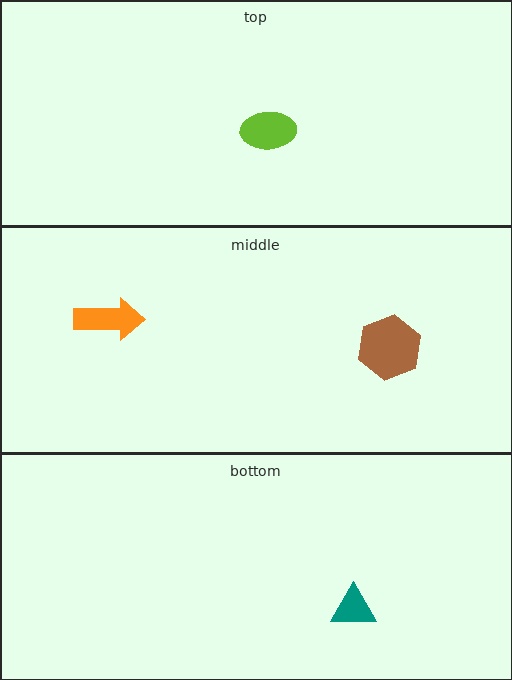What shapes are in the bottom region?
The teal triangle.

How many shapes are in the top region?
1.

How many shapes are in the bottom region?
1.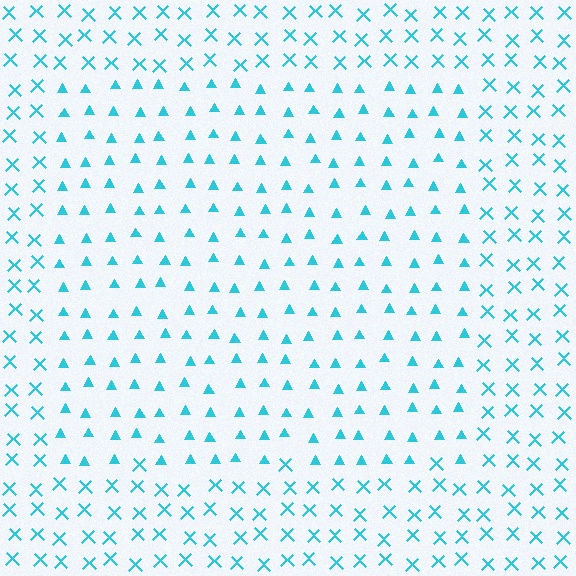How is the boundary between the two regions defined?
The boundary is defined by a change in element shape: triangles inside vs. X marks outside. All elements share the same color and spacing.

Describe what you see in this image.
The image is filled with small cyan elements arranged in a uniform grid. A rectangle-shaped region contains triangles, while the surrounding area contains X marks. The boundary is defined purely by the change in element shape.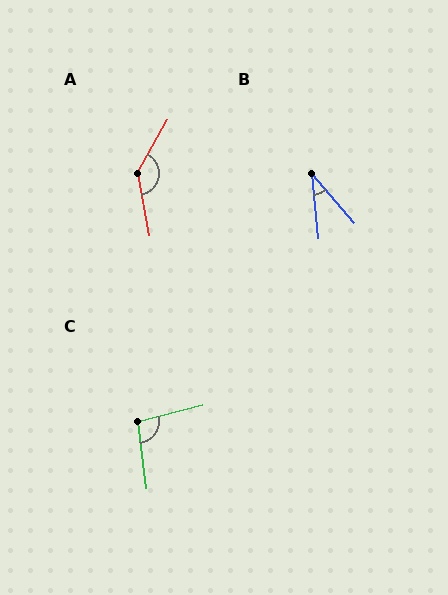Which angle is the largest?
A, at approximately 140 degrees.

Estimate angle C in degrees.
Approximately 97 degrees.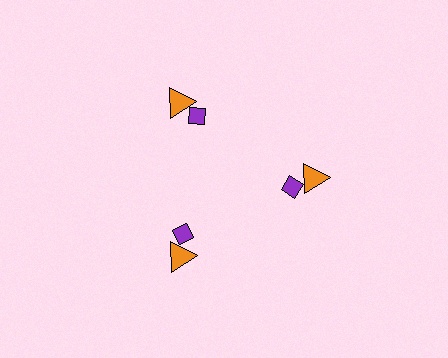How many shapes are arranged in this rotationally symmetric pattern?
There are 6 shapes, arranged in 3 groups of 2.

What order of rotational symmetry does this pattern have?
This pattern has 3-fold rotational symmetry.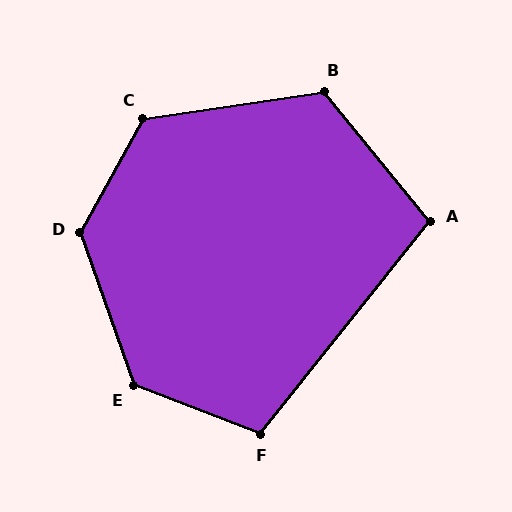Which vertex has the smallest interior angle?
A, at approximately 102 degrees.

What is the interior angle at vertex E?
Approximately 130 degrees (obtuse).